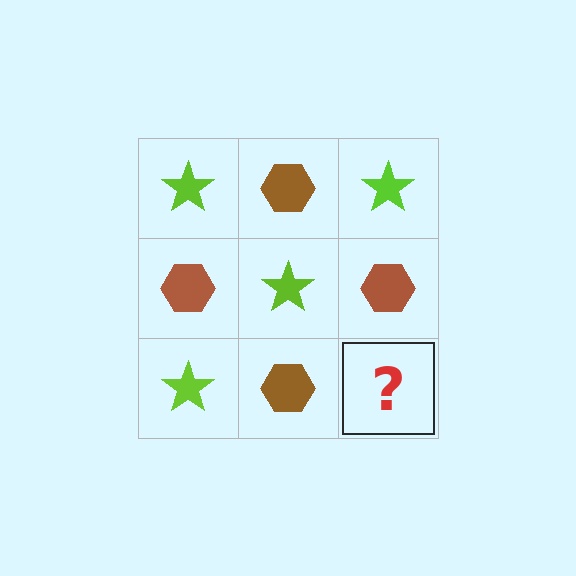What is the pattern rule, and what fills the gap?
The rule is that it alternates lime star and brown hexagon in a checkerboard pattern. The gap should be filled with a lime star.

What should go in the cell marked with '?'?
The missing cell should contain a lime star.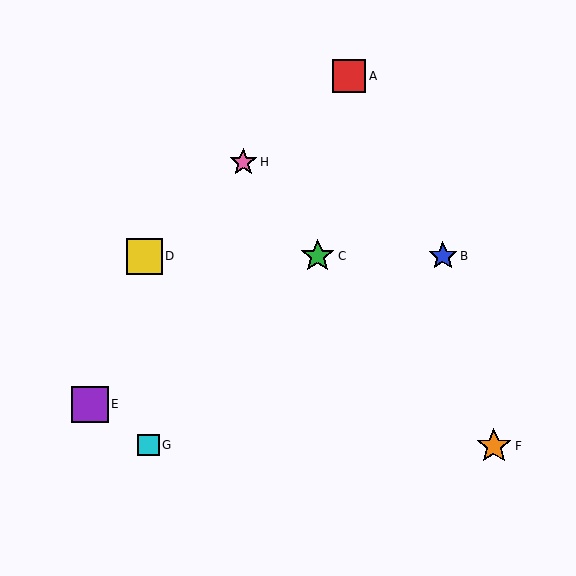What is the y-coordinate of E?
Object E is at y≈404.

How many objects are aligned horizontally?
3 objects (B, C, D) are aligned horizontally.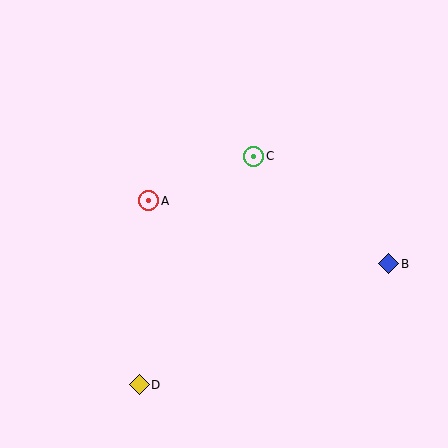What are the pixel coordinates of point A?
Point A is at (149, 201).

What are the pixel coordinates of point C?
Point C is at (254, 156).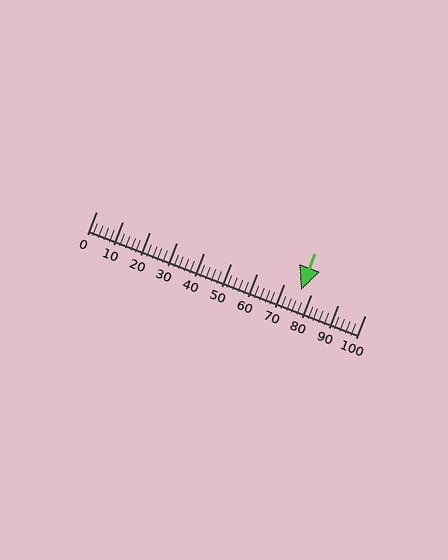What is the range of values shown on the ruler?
The ruler shows values from 0 to 100.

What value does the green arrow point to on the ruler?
The green arrow points to approximately 76.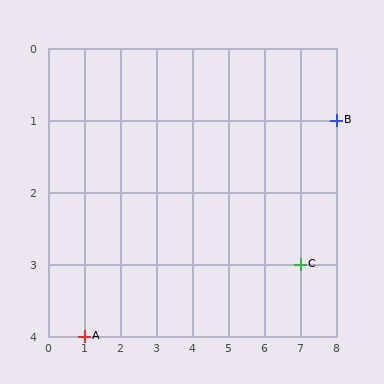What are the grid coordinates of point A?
Point A is at grid coordinates (1, 4).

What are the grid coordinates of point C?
Point C is at grid coordinates (7, 3).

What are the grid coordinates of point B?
Point B is at grid coordinates (8, 1).